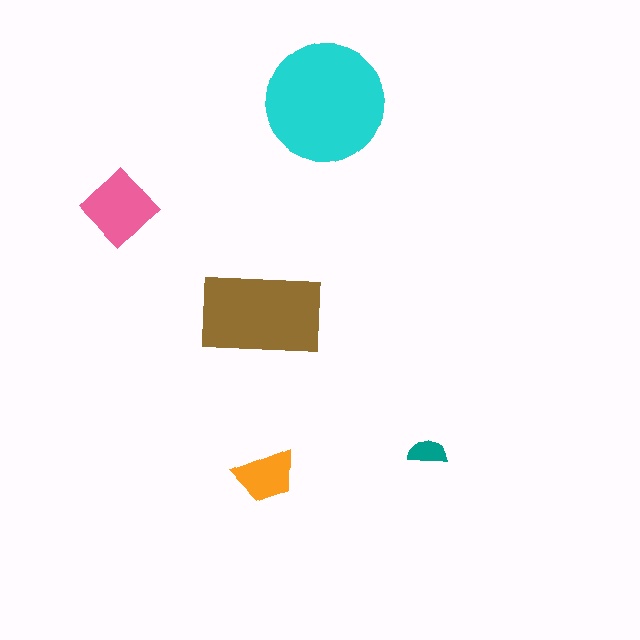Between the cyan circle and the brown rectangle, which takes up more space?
The cyan circle.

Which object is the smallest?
The teal semicircle.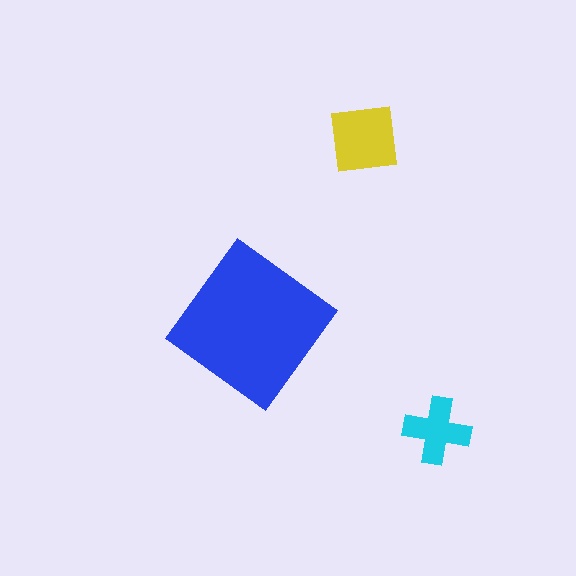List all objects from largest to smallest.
The blue diamond, the yellow square, the cyan cross.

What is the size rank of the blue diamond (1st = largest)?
1st.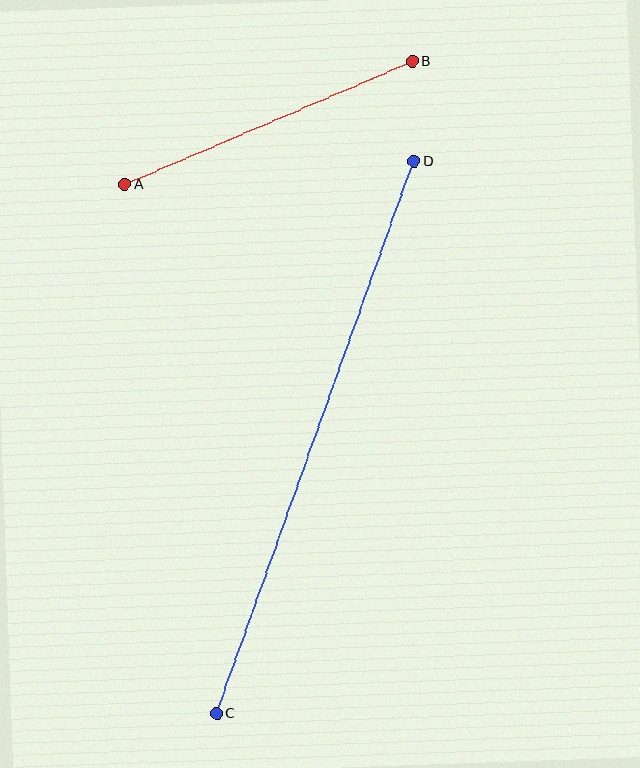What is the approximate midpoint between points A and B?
The midpoint is at approximately (269, 123) pixels.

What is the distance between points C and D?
The distance is approximately 586 pixels.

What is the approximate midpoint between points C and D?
The midpoint is at approximately (315, 437) pixels.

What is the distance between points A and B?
The distance is approximately 313 pixels.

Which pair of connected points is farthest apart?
Points C and D are farthest apart.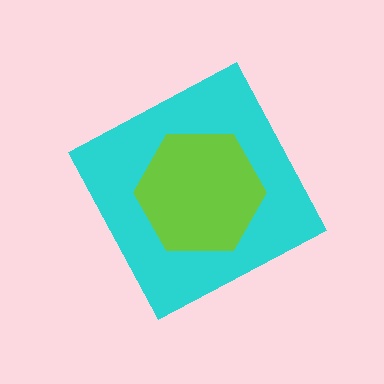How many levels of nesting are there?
2.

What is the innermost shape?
The lime hexagon.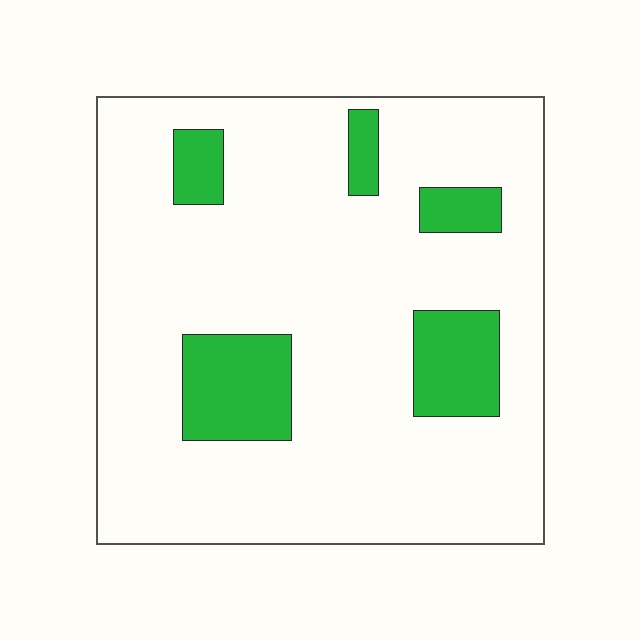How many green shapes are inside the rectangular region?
5.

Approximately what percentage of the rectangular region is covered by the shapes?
Approximately 15%.